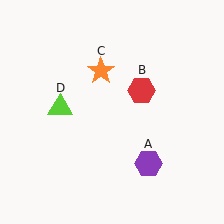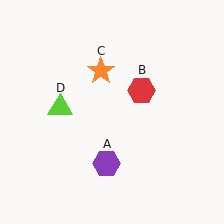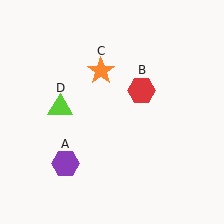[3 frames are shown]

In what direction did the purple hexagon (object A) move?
The purple hexagon (object A) moved left.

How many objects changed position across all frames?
1 object changed position: purple hexagon (object A).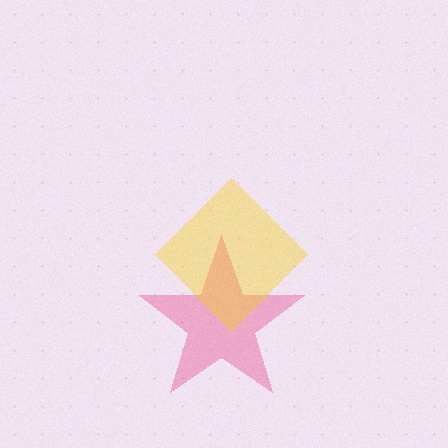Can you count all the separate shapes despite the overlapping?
Yes, there are 2 separate shapes.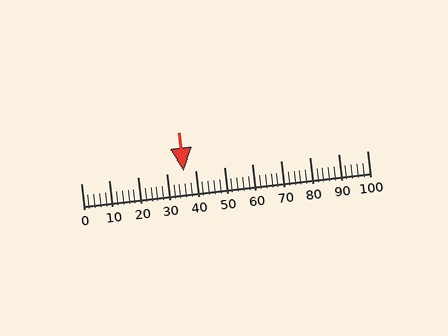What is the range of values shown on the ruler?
The ruler shows values from 0 to 100.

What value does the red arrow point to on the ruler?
The red arrow points to approximately 36.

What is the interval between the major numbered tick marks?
The major tick marks are spaced 10 units apart.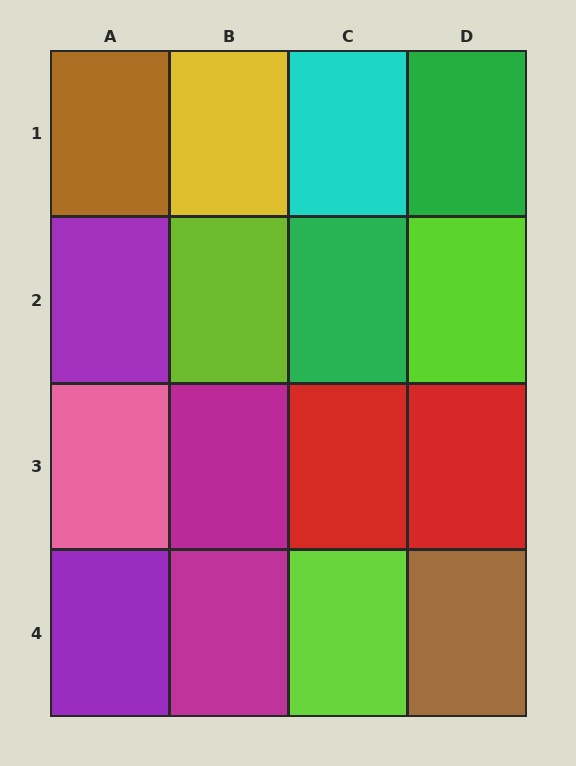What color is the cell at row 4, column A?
Purple.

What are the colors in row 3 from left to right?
Pink, magenta, red, red.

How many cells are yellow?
1 cell is yellow.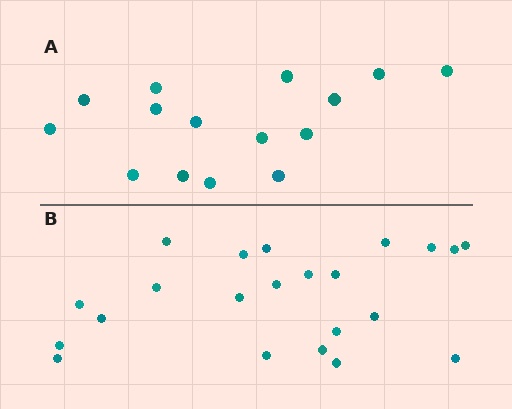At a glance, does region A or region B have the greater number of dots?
Region B (the bottom region) has more dots.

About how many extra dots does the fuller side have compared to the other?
Region B has roughly 8 or so more dots than region A.